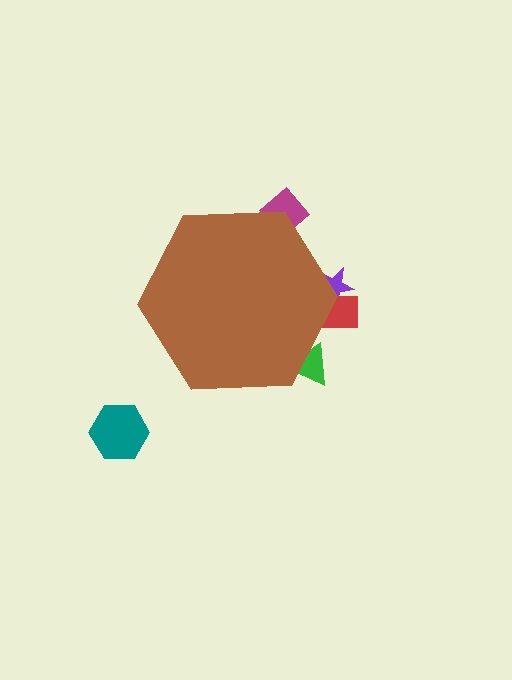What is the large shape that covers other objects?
A brown hexagon.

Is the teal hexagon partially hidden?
No, the teal hexagon is fully visible.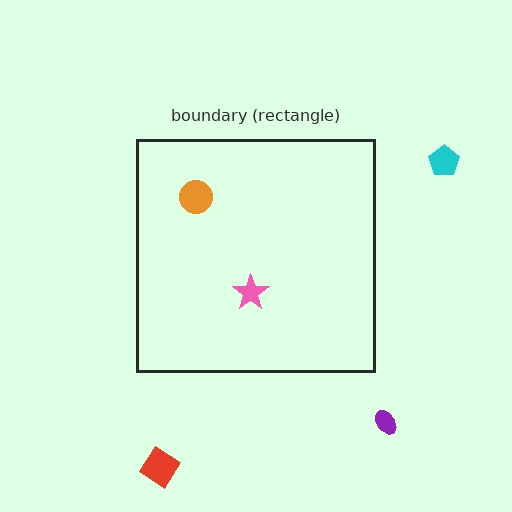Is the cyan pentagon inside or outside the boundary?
Outside.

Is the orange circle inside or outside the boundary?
Inside.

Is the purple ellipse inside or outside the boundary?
Outside.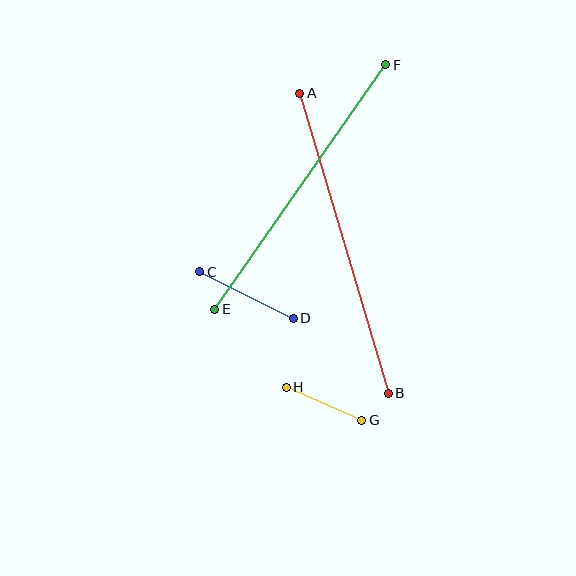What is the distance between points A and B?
The distance is approximately 313 pixels.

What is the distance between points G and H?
The distance is approximately 83 pixels.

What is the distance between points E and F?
The distance is approximately 298 pixels.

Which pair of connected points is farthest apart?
Points A and B are farthest apart.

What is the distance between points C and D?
The distance is approximately 104 pixels.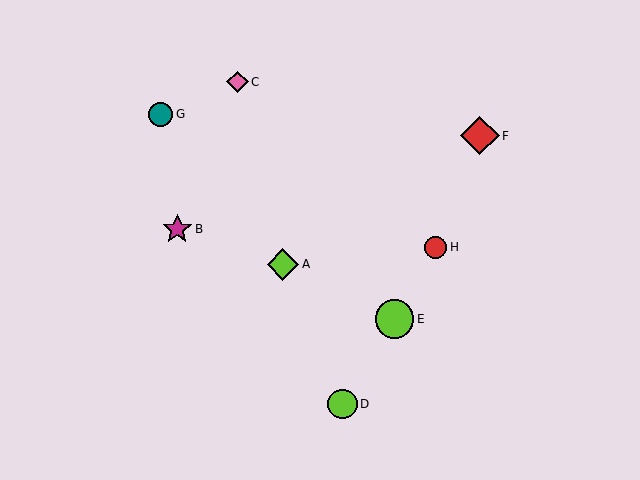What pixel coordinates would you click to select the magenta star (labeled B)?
Click at (177, 229) to select the magenta star B.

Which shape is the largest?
The lime circle (labeled E) is the largest.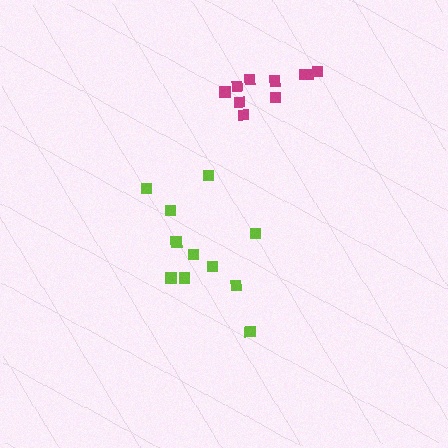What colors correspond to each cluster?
The clusters are colored: lime, magenta.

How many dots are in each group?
Group 1: 11 dots, Group 2: 10 dots (21 total).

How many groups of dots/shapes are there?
There are 2 groups.